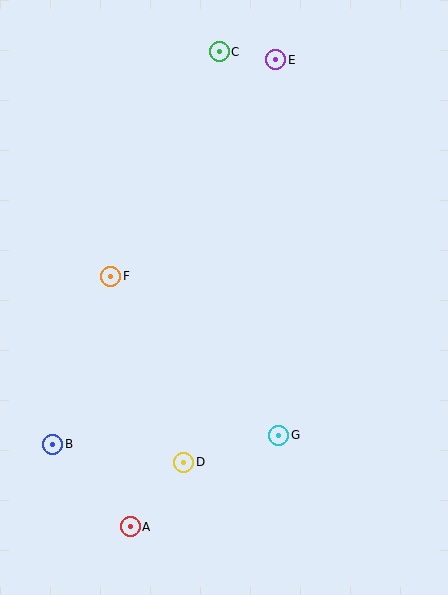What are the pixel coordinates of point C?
Point C is at (219, 52).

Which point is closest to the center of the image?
Point F at (111, 276) is closest to the center.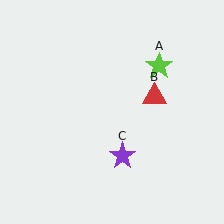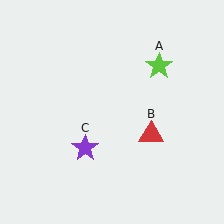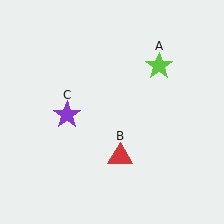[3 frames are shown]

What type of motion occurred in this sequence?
The red triangle (object B), purple star (object C) rotated clockwise around the center of the scene.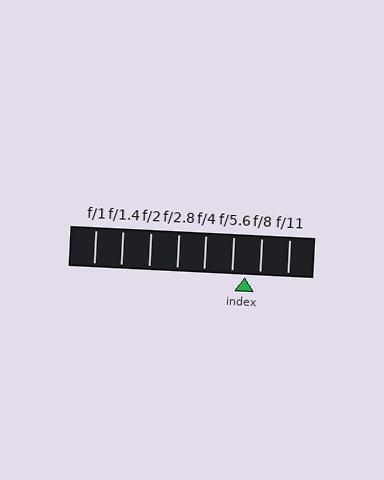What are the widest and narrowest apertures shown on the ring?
The widest aperture shown is f/1 and the narrowest is f/11.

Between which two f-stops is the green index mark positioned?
The index mark is between f/5.6 and f/8.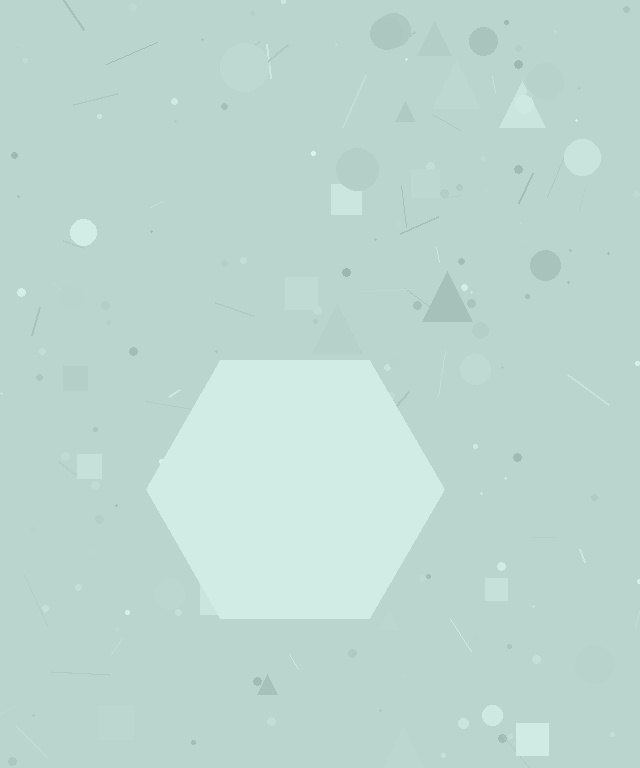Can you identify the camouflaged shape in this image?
The camouflaged shape is a hexagon.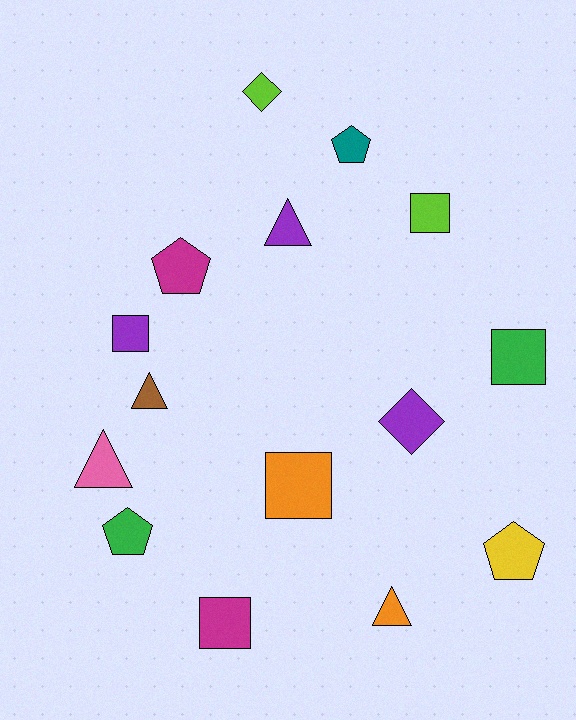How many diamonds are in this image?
There are 2 diamonds.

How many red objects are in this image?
There are no red objects.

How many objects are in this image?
There are 15 objects.